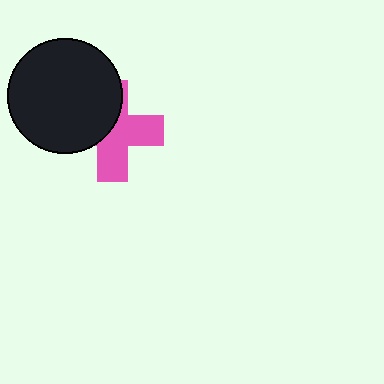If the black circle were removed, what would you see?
You would see the complete pink cross.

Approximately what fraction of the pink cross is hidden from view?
Roughly 45% of the pink cross is hidden behind the black circle.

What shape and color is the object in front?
The object in front is a black circle.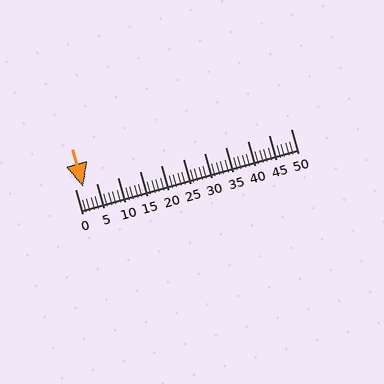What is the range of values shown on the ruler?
The ruler shows values from 0 to 50.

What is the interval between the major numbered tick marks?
The major tick marks are spaced 5 units apart.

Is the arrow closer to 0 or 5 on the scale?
The arrow is closer to 0.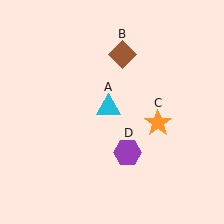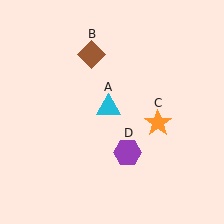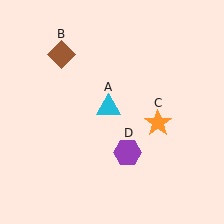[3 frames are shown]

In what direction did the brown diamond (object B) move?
The brown diamond (object B) moved left.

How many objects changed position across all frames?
1 object changed position: brown diamond (object B).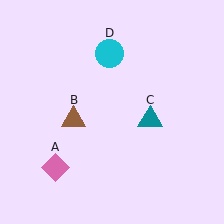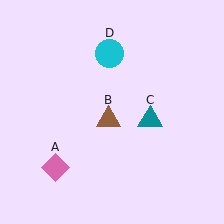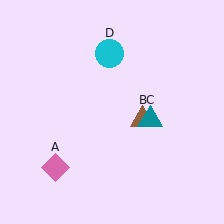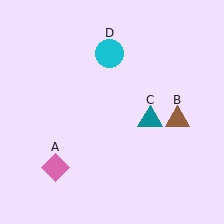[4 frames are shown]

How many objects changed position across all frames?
1 object changed position: brown triangle (object B).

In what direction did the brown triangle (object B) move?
The brown triangle (object B) moved right.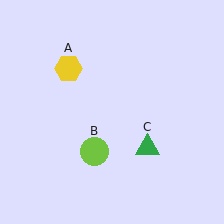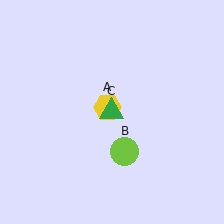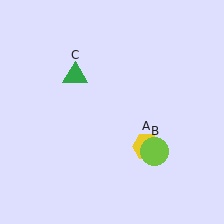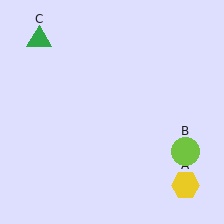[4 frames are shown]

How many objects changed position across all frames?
3 objects changed position: yellow hexagon (object A), lime circle (object B), green triangle (object C).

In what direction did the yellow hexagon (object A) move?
The yellow hexagon (object A) moved down and to the right.